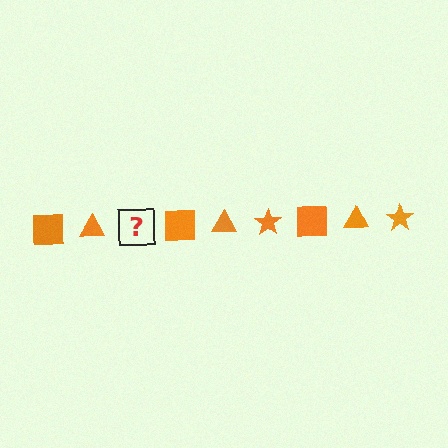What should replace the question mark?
The question mark should be replaced with an orange star.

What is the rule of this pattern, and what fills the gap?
The rule is that the pattern cycles through square, triangle, star shapes in orange. The gap should be filled with an orange star.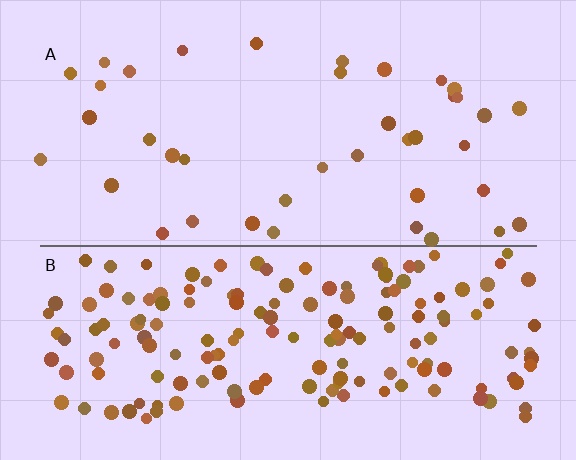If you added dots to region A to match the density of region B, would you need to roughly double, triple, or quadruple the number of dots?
Approximately quadruple.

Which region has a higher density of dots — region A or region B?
B (the bottom).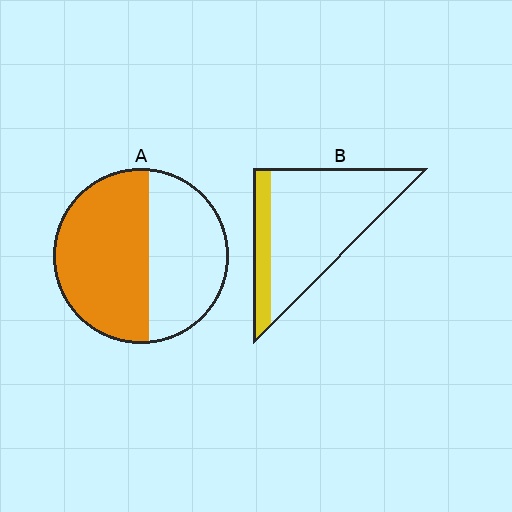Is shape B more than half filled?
No.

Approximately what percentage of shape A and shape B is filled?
A is approximately 55% and B is approximately 20%.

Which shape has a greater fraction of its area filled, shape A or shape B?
Shape A.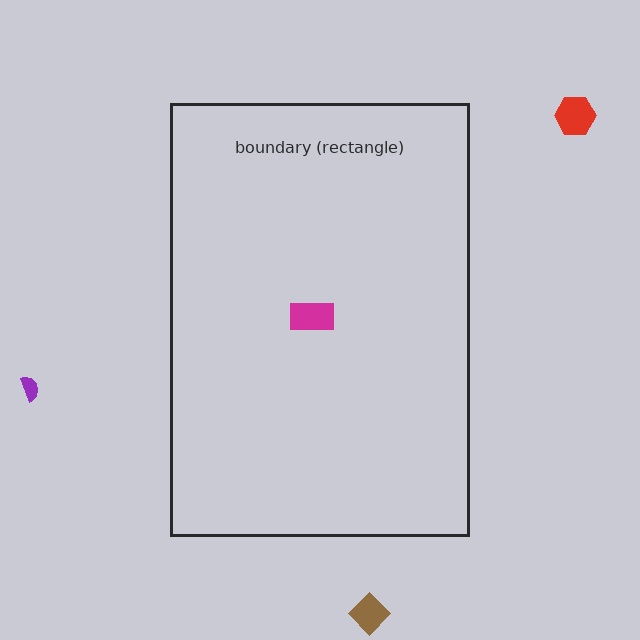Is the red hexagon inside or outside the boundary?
Outside.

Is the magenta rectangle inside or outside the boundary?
Inside.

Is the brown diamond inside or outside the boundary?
Outside.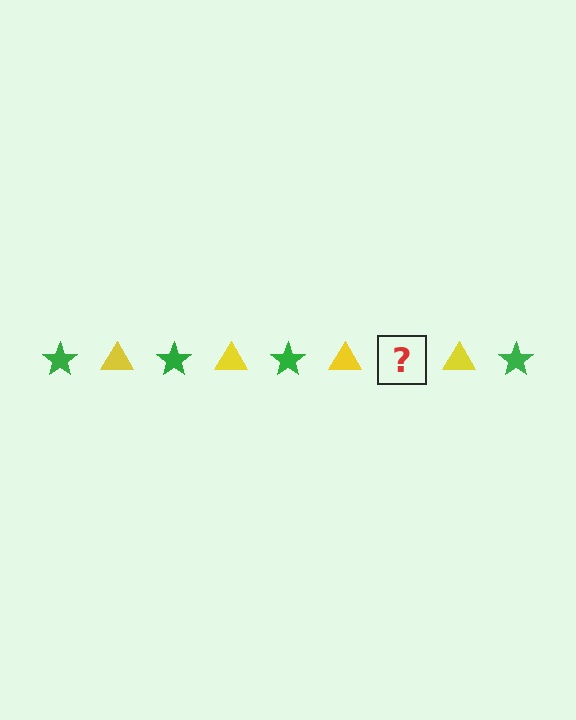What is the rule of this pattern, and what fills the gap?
The rule is that the pattern alternates between green star and yellow triangle. The gap should be filled with a green star.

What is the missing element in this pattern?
The missing element is a green star.